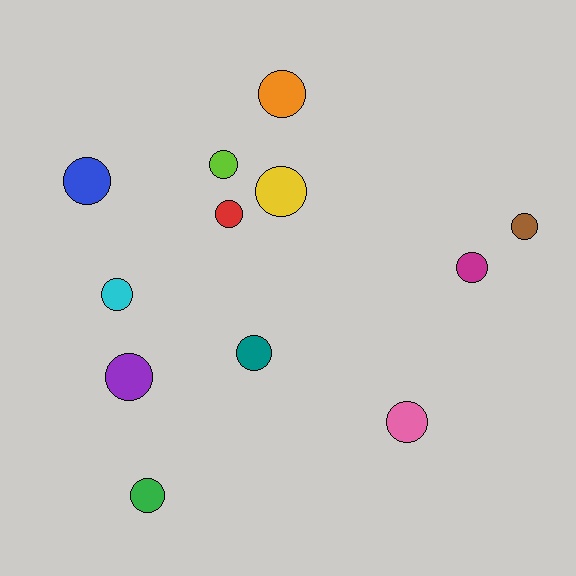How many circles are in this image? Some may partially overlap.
There are 12 circles.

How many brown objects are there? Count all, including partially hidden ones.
There is 1 brown object.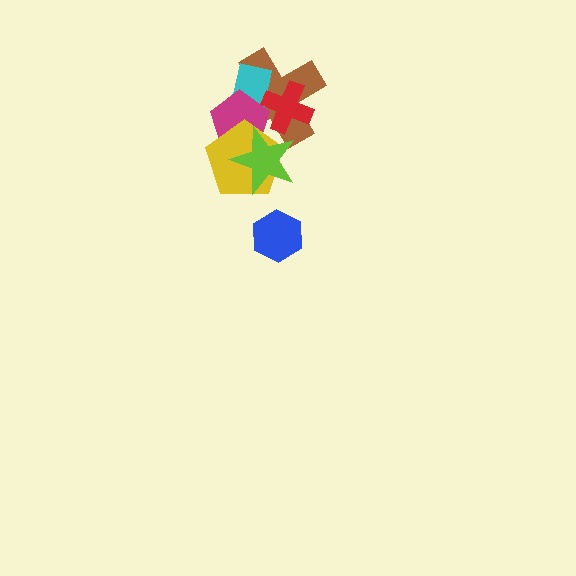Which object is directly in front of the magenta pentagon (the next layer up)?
The red cross is directly in front of the magenta pentagon.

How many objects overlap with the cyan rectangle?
3 objects overlap with the cyan rectangle.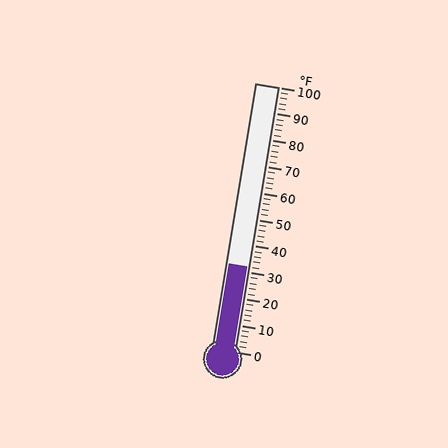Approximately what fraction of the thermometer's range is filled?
The thermometer is filled to approximately 30% of its range.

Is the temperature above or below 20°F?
The temperature is above 20°F.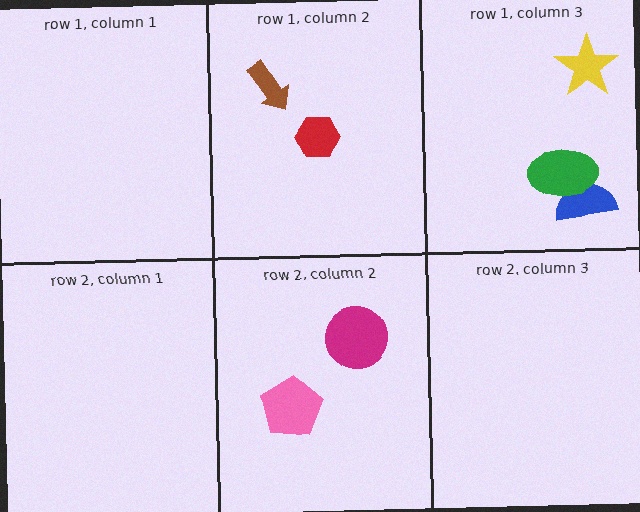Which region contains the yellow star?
The row 1, column 3 region.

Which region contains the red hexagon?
The row 1, column 2 region.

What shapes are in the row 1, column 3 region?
The blue semicircle, the green ellipse, the yellow star.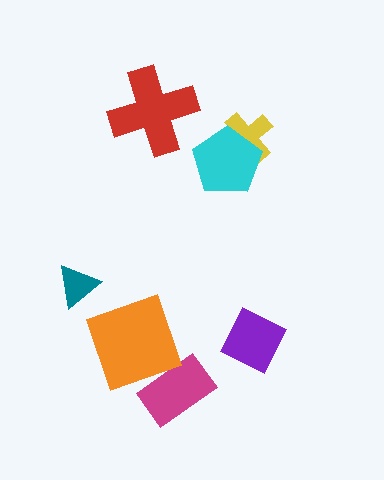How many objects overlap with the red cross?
0 objects overlap with the red cross.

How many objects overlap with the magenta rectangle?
1 object overlaps with the magenta rectangle.